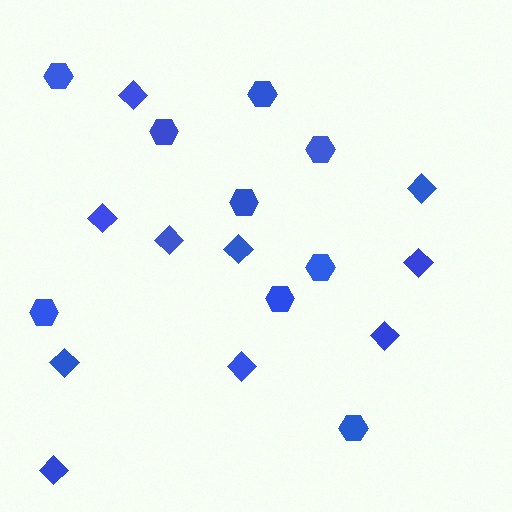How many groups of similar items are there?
There are 2 groups: one group of hexagons (9) and one group of diamonds (10).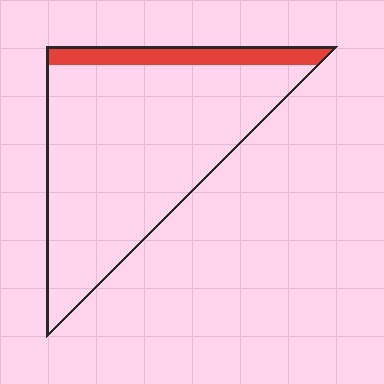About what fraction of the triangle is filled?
About one eighth (1/8).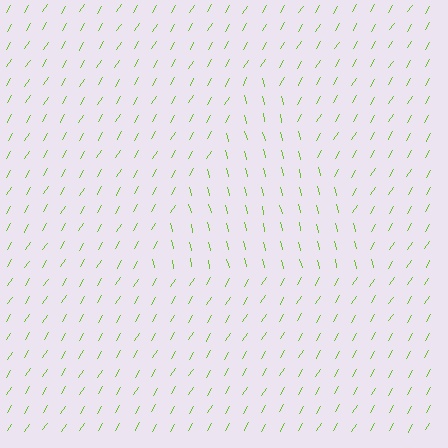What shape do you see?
I see a triangle.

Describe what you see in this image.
The image is filled with small lime line segments. A triangle region in the image has lines oriented differently from the surrounding lines, creating a visible texture boundary.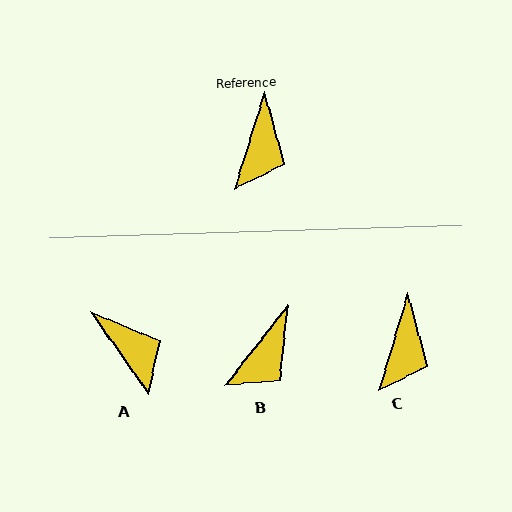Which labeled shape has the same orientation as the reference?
C.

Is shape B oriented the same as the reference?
No, it is off by about 21 degrees.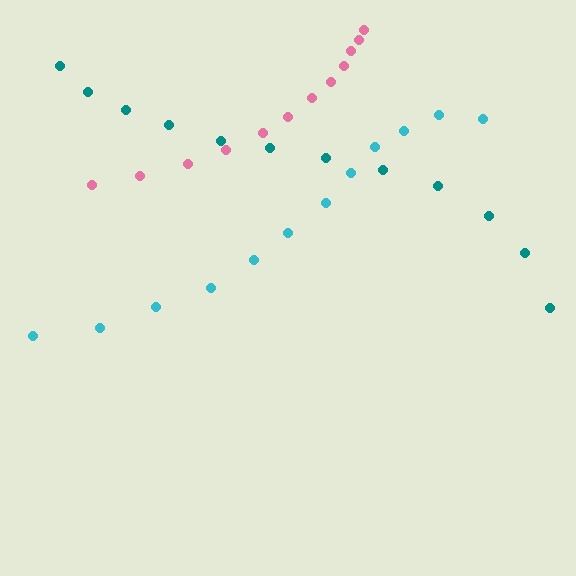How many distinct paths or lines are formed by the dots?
There are 3 distinct paths.